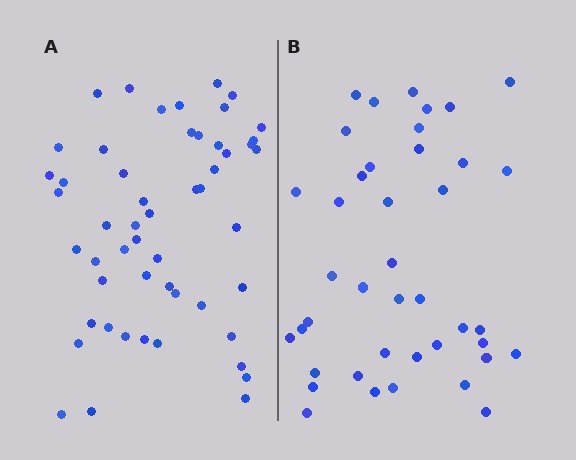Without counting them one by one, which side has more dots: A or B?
Region A (the left region) has more dots.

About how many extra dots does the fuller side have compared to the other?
Region A has roughly 12 or so more dots than region B.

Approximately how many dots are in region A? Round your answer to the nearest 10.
About 50 dots. (The exact count is 52, which rounds to 50.)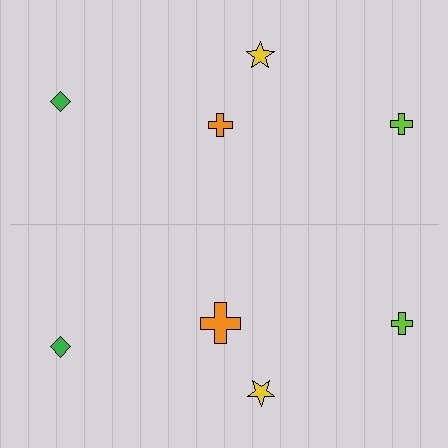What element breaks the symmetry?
The orange cross on the bottom side has a different size than its mirror counterpart.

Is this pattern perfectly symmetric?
No, the pattern is not perfectly symmetric. The orange cross on the bottom side has a different size than its mirror counterpart.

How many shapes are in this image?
There are 8 shapes in this image.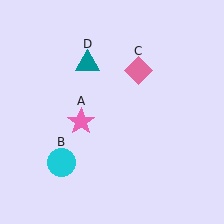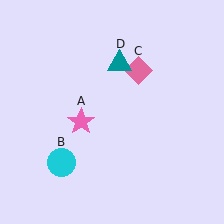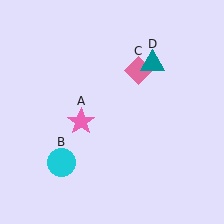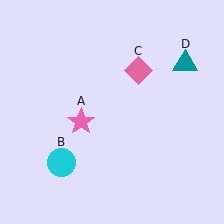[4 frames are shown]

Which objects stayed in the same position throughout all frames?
Pink star (object A) and cyan circle (object B) and pink diamond (object C) remained stationary.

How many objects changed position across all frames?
1 object changed position: teal triangle (object D).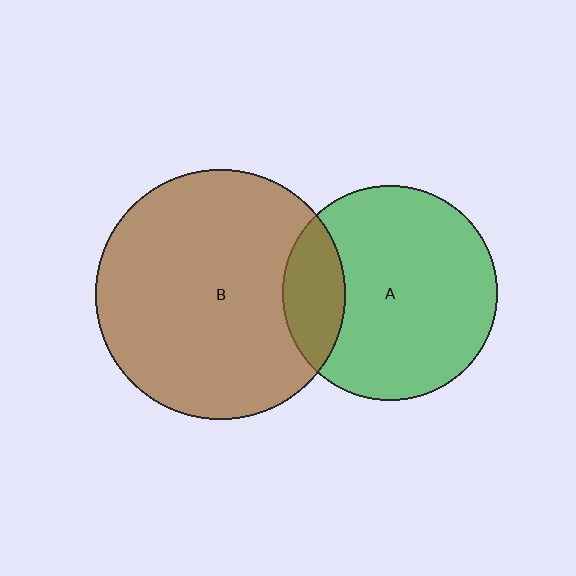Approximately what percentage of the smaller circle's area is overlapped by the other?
Approximately 20%.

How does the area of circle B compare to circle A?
Approximately 1.4 times.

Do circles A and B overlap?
Yes.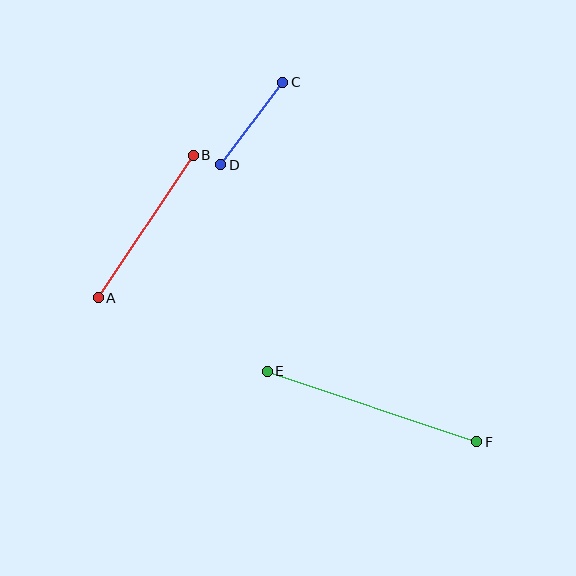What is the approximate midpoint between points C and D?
The midpoint is at approximately (252, 124) pixels.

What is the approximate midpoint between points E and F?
The midpoint is at approximately (372, 406) pixels.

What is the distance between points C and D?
The distance is approximately 103 pixels.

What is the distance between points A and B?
The distance is approximately 171 pixels.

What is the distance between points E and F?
The distance is approximately 221 pixels.